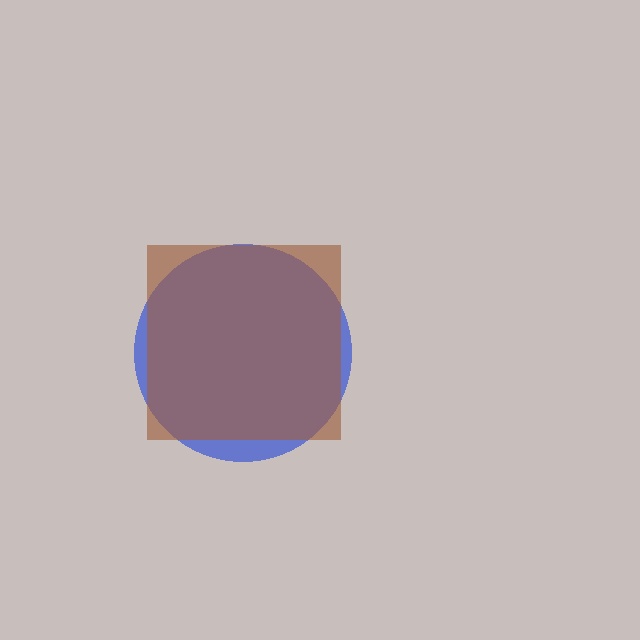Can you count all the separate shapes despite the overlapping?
Yes, there are 2 separate shapes.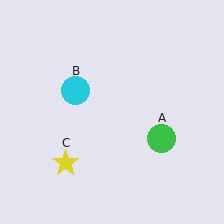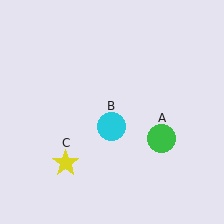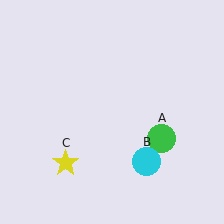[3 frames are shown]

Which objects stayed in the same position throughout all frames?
Green circle (object A) and yellow star (object C) remained stationary.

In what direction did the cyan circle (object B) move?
The cyan circle (object B) moved down and to the right.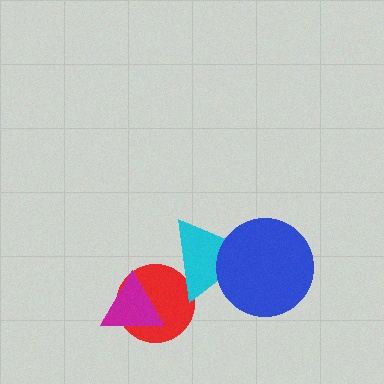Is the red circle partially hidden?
Yes, it is partially covered by another shape.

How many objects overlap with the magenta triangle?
1 object overlaps with the magenta triangle.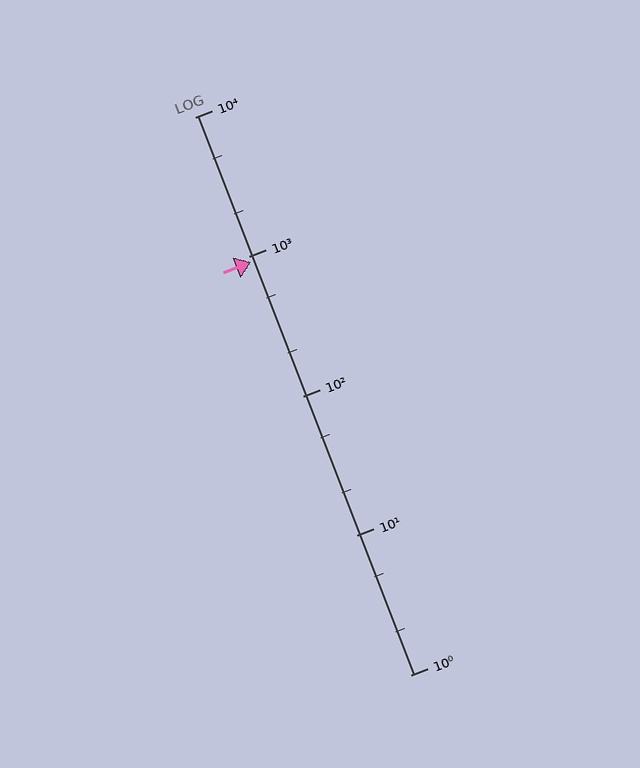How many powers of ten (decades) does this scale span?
The scale spans 4 decades, from 1 to 10000.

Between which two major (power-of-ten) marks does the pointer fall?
The pointer is between 100 and 1000.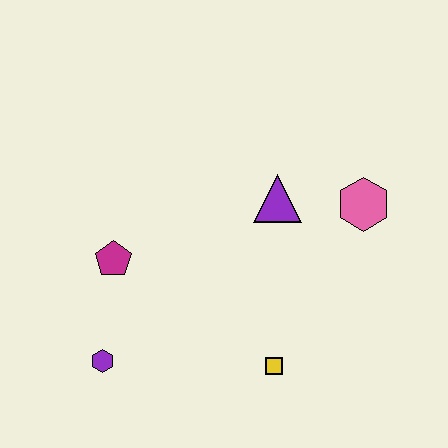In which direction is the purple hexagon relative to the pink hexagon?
The purple hexagon is to the left of the pink hexagon.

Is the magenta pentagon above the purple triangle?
No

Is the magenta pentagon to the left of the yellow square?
Yes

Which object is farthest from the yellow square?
The magenta pentagon is farthest from the yellow square.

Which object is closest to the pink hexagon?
The purple triangle is closest to the pink hexagon.